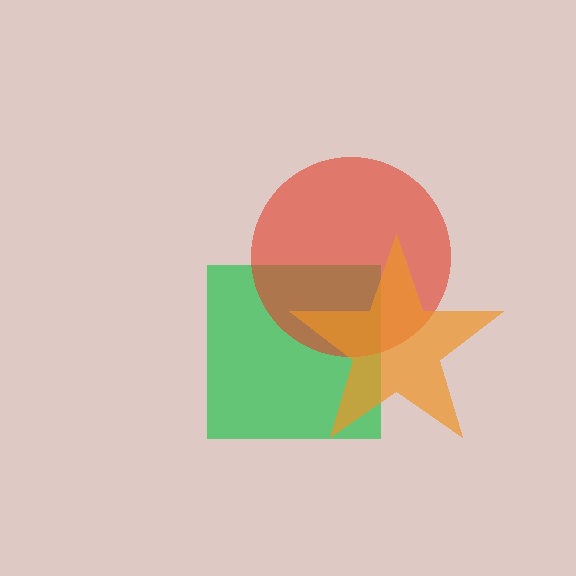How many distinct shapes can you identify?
There are 3 distinct shapes: a green square, a red circle, an orange star.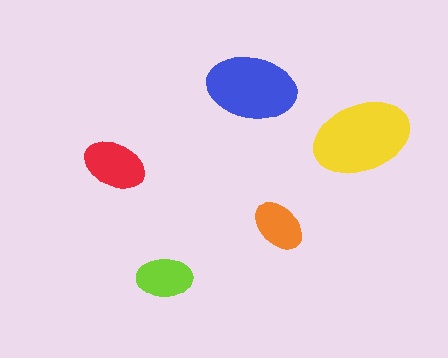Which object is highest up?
The blue ellipse is topmost.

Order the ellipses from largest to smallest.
the yellow one, the blue one, the red one, the lime one, the orange one.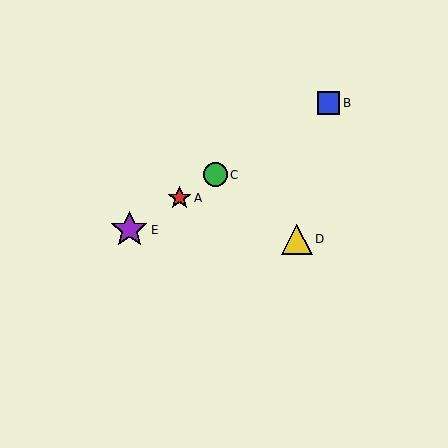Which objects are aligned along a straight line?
Objects A, B, C, E are aligned along a straight line.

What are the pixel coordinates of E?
Object E is at (129, 230).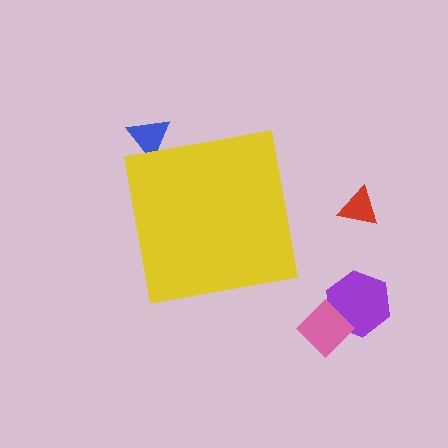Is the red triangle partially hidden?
No, the red triangle is fully visible.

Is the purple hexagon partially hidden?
No, the purple hexagon is fully visible.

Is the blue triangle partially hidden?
Yes, the blue triangle is partially hidden behind the yellow square.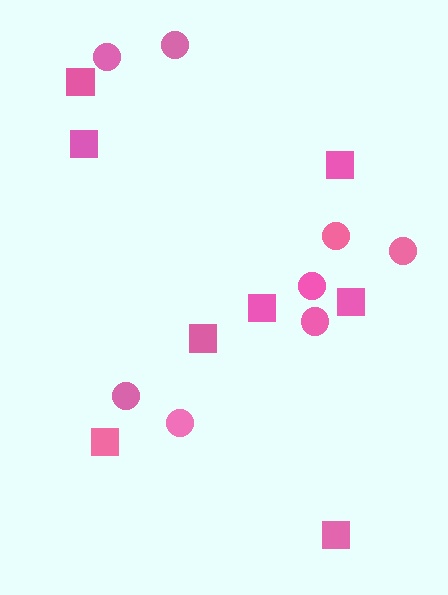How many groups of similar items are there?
There are 2 groups: one group of squares (8) and one group of circles (8).